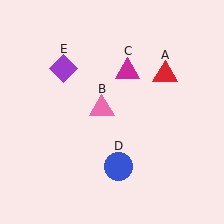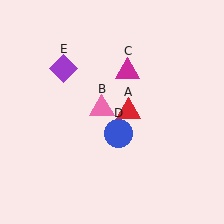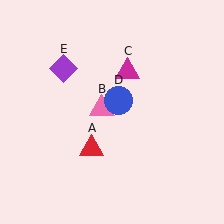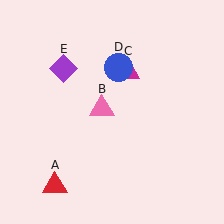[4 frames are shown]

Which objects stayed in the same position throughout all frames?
Pink triangle (object B) and magenta triangle (object C) and purple diamond (object E) remained stationary.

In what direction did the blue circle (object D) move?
The blue circle (object D) moved up.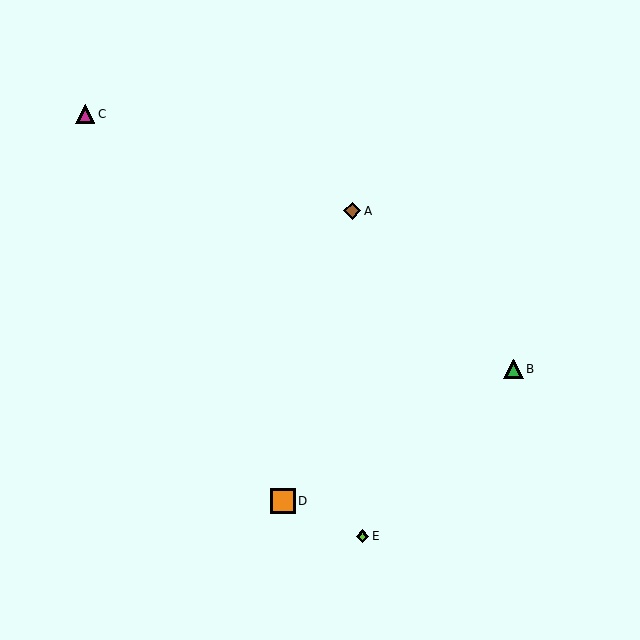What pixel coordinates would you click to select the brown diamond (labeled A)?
Click at (352, 211) to select the brown diamond A.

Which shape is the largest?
The orange square (labeled D) is the largest.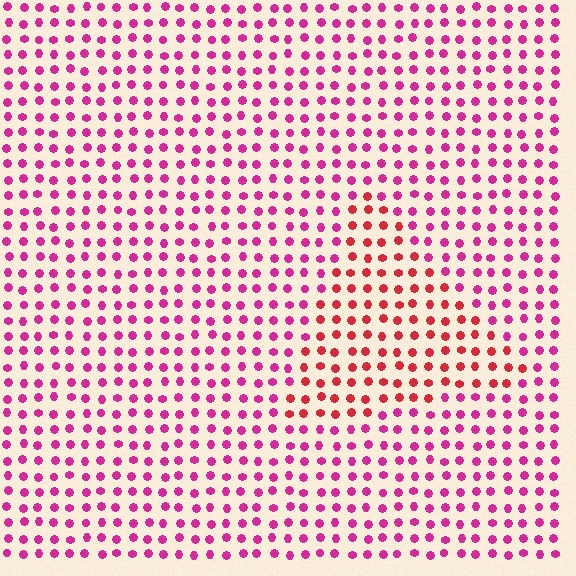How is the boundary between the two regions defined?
The boundary is defined purely by a slight shift in hue (about 34 degrees). Spacing, size, and orientation are identical on both sides.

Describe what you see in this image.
The image is filled with small magenta elements in a uniform arrangement. A triangle-shaped region is visible where the elements are tinted to a slightly different hue, forming a subtle color boundary.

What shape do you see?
I see a triangle.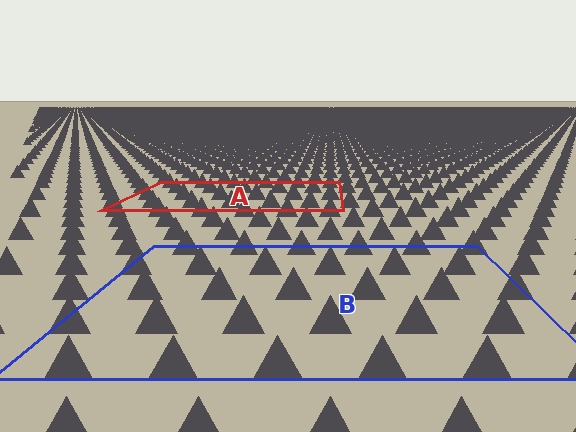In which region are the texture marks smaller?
The texture marks are smaller in region A, because it is farther away.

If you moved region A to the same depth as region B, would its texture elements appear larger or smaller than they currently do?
They would appear larger. At a closer depth, the same texture elements are projected at a bigger on-screen size.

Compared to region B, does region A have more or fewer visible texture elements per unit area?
Region A has more texture elements per unit area — they are packed more densely because it is farther away.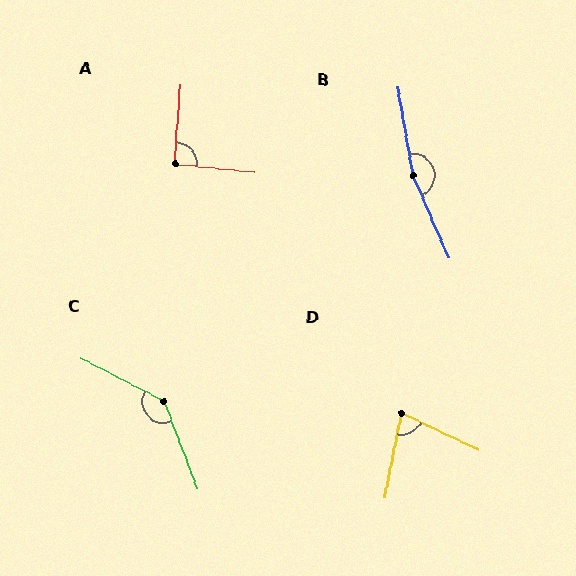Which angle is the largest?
B, at approximately 166 degrees.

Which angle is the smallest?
D, at approximately 76 degrees.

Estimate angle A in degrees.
Approximately 92 degrees.